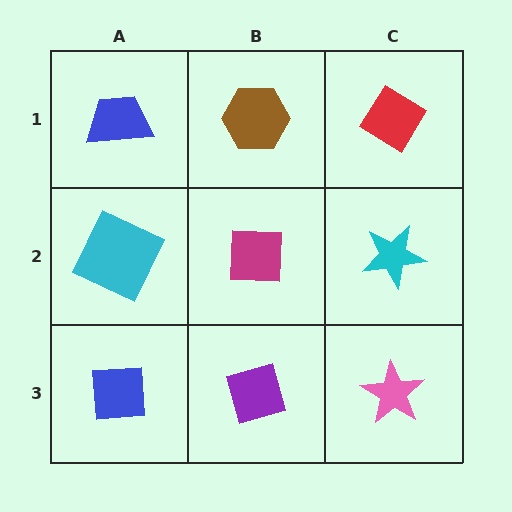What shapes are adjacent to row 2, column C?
A red diamond (row 1, column C), a pink star (row 3, column C), a magenta square (row 2, column B).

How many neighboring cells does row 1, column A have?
2.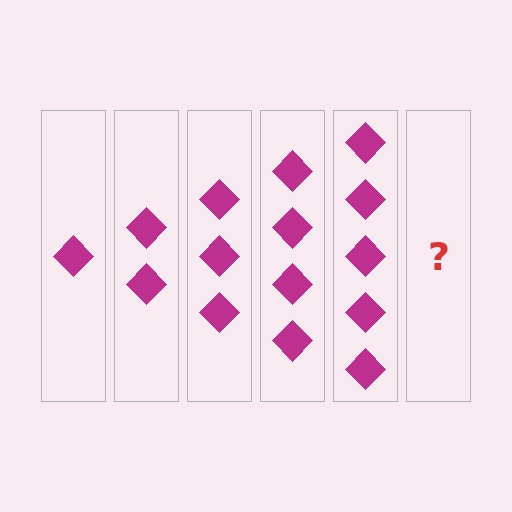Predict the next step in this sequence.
The next step is 6 diamonds.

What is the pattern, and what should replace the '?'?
The pattern is that each step adds one more diamond. The '?' should be 6 diamonds.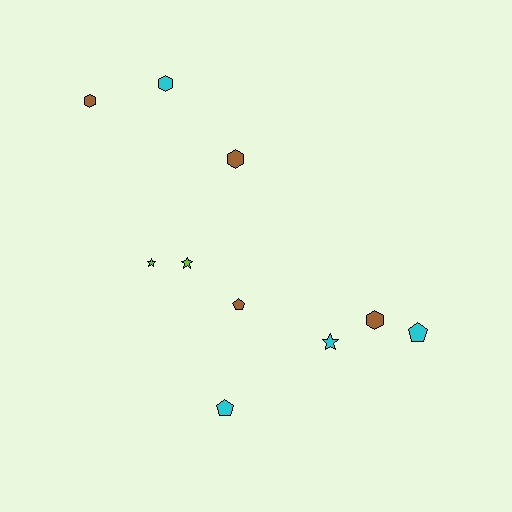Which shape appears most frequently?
Hexagon, with 4 objects.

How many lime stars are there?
There are 2 lime stars.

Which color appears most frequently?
Brown, with 4 objects.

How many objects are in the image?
There are 10 objects.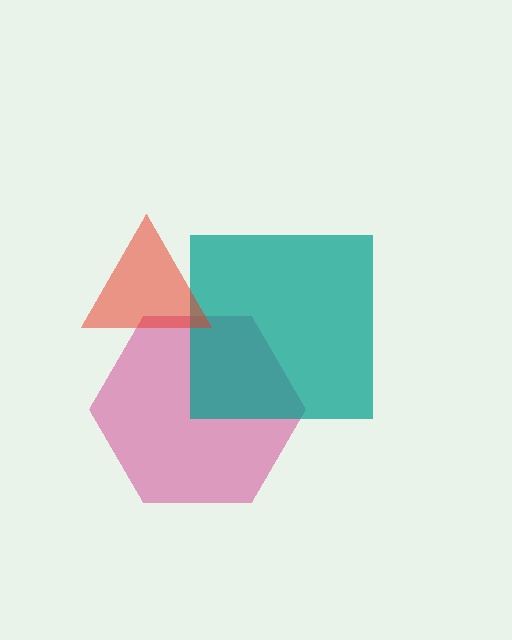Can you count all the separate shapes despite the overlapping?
Yes, there are 3 separate shapes.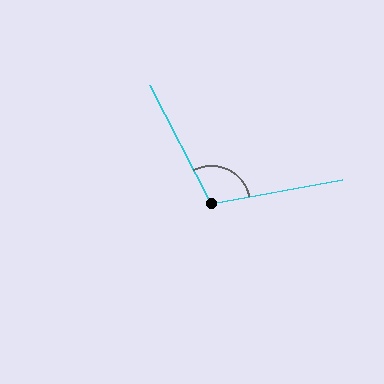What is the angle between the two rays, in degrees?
Approximately 107 degrees.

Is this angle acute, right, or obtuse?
It is obtuse.